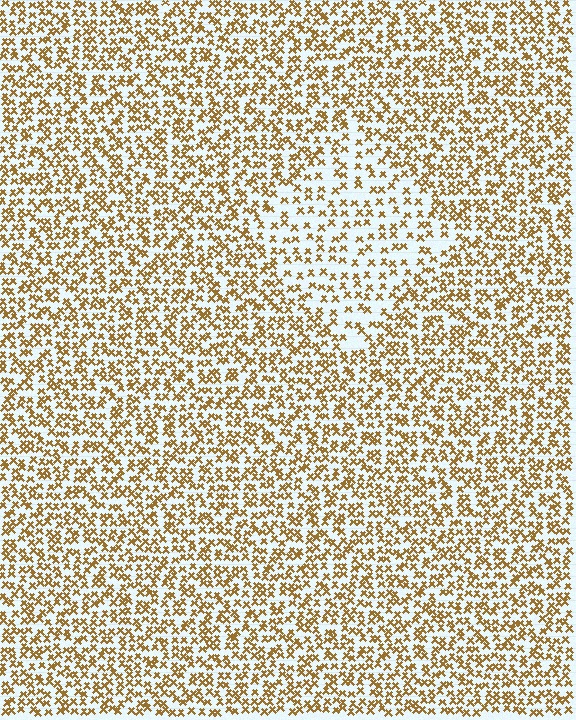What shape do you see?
I see a diamond.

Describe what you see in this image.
The image contains small brown elements arranged at two different densities. A diamond-shaped region is visible where the elements are less densely packed than the surrounding area.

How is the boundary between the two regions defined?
The boundary is defined by a change in element density (approximately 1.8x ratio). All elements are the same color, size, and shape.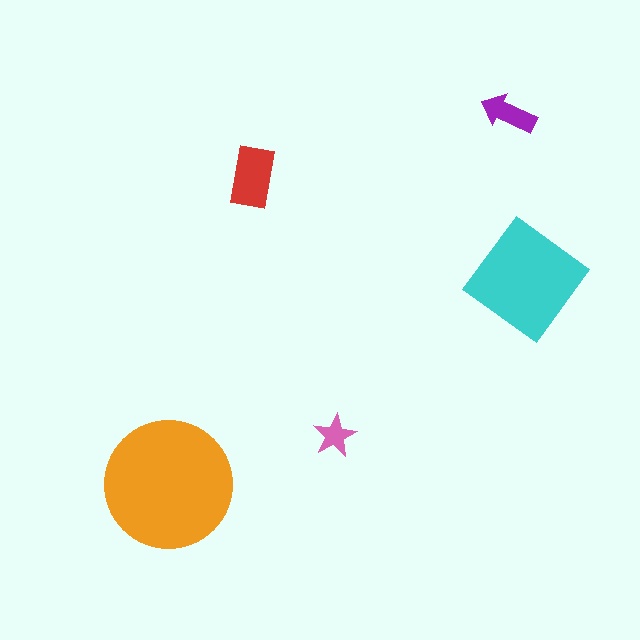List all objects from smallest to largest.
The pink star, the purple arrow, the red rectangle, the cyan diamond, the orange circle.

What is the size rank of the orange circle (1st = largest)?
1st.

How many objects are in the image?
There are 5 objects in the image.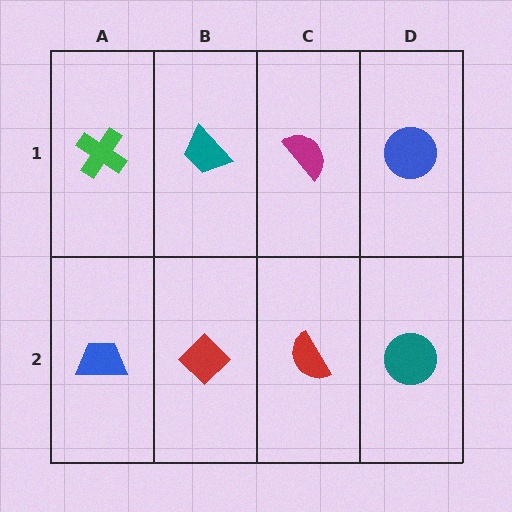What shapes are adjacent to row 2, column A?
A green cross (row 1, column A), a red diamond (row 2, column B).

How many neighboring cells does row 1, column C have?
3.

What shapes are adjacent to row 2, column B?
A teal trapezoid (row 1, column B), a blue trapezoid (row 2, column A), a red semicircle (row 2, column C).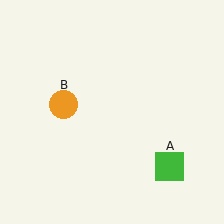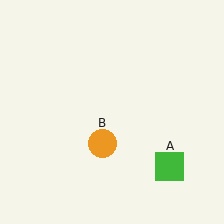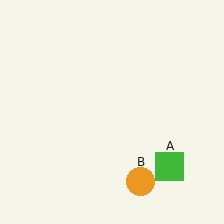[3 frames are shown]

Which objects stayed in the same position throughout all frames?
Green square (object A) remained stationary.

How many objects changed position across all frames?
1 object changed position: orange circle (object B).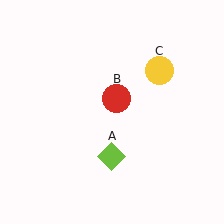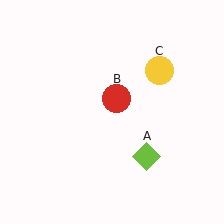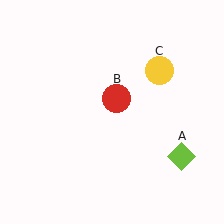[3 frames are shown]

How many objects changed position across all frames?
1 object changed position: lime diamond (object A).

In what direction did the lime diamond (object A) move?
The lime diamond (object A) moved right.